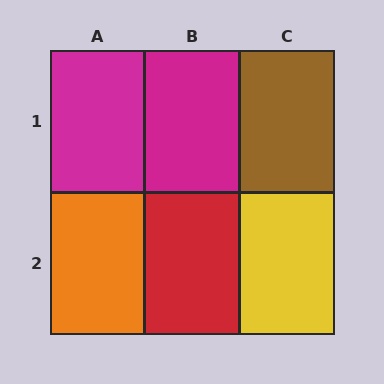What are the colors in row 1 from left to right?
Magenta, magenta, brown.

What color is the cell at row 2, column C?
Yellow.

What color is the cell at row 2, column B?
Red.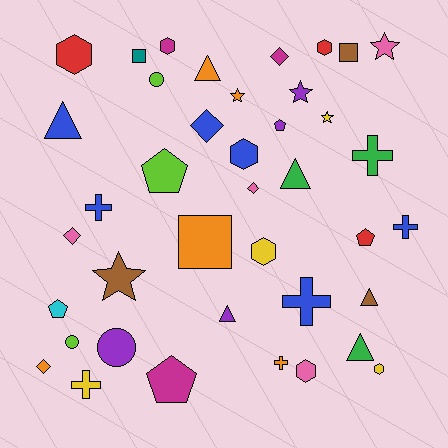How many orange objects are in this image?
There are 5 orange objects.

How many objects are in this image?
There are 40 objects.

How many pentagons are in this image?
There are 5 pentagons.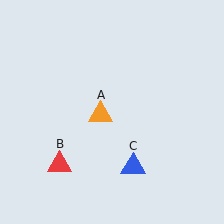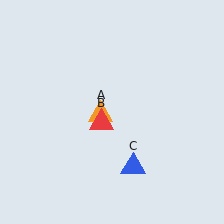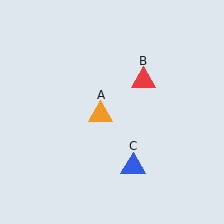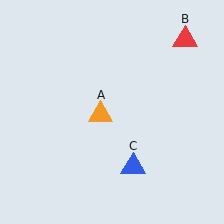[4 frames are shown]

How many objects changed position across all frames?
1 object changed position: red triangle (object B).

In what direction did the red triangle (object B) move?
The red triangle (object B) moved up and to the right.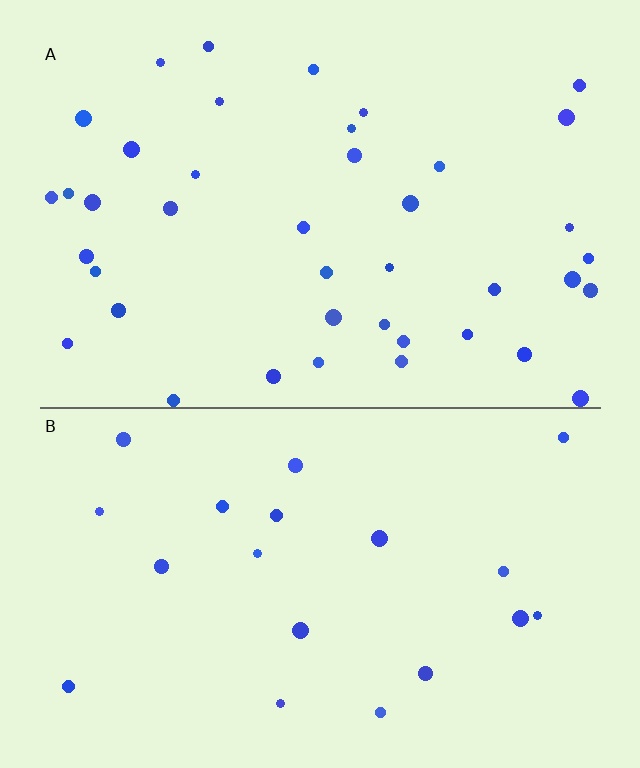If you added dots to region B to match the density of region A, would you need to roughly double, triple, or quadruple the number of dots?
Approximately double.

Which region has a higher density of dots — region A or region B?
A (the top).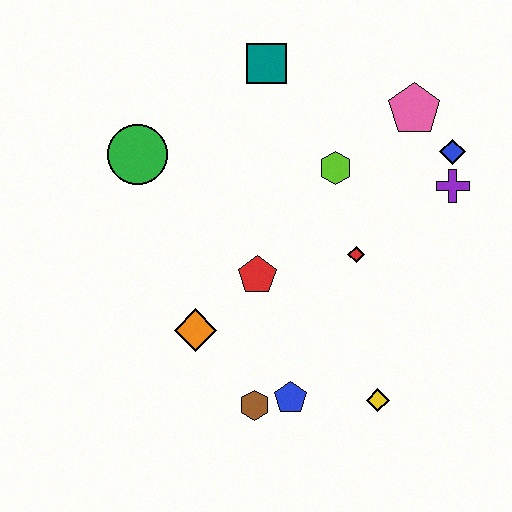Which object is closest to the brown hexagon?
The blue pentagon is closest to the brown hexagon.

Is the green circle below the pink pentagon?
Yes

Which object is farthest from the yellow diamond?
The teal square is farthest from the yellow diamond.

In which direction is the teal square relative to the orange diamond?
The teal square is above the orange diamond.